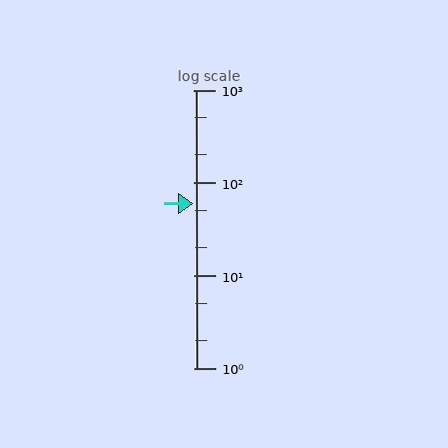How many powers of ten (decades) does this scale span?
The scale spans 3 decades, from 1 to 1000.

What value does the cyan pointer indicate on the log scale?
The pointer indicates approximately 60.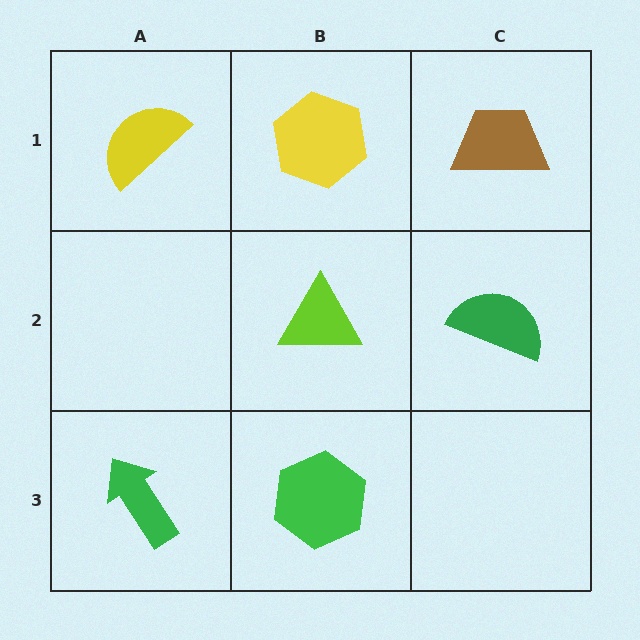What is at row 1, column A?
A yellow semicircle.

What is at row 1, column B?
A yellow hexagon.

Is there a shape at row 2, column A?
No, that cell is empty.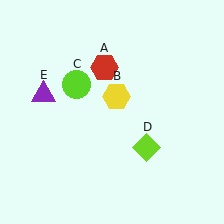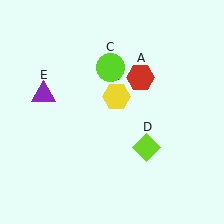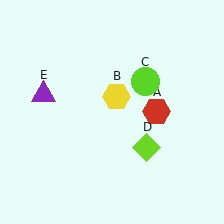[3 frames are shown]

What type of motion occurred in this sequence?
The red hexagon (object A), lime circle (object C) rotated clockwise around the center of the scene.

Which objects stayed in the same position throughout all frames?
Yellow hexagon (object B) and lime diamond (object D) and purple triangle (object E) remained stationary.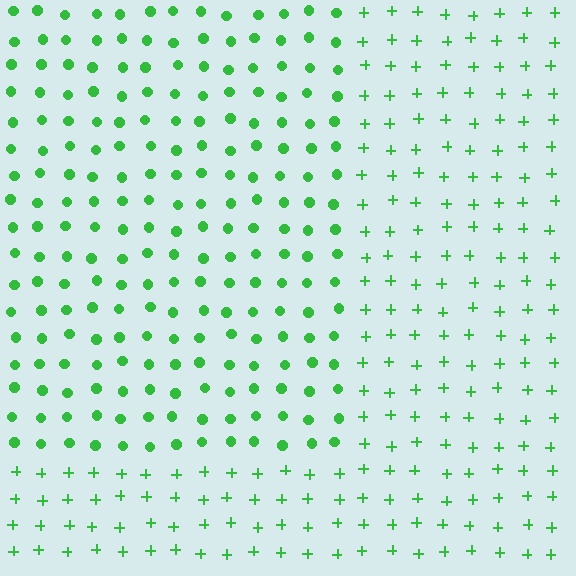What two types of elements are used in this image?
The image uses circles inside the rectangle region and plus signs outside it.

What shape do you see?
I see a rectangle.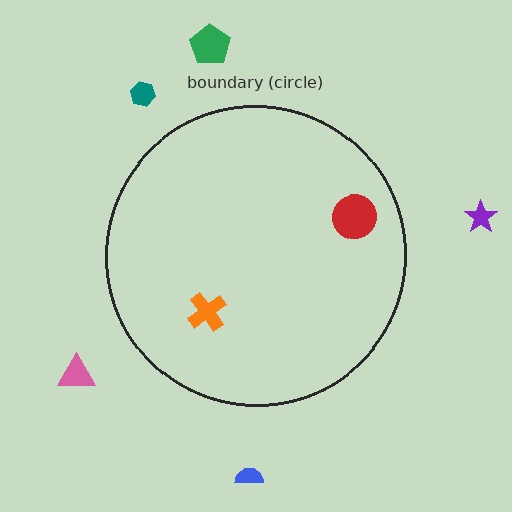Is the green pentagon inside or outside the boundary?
Outside.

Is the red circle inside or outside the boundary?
Inside.